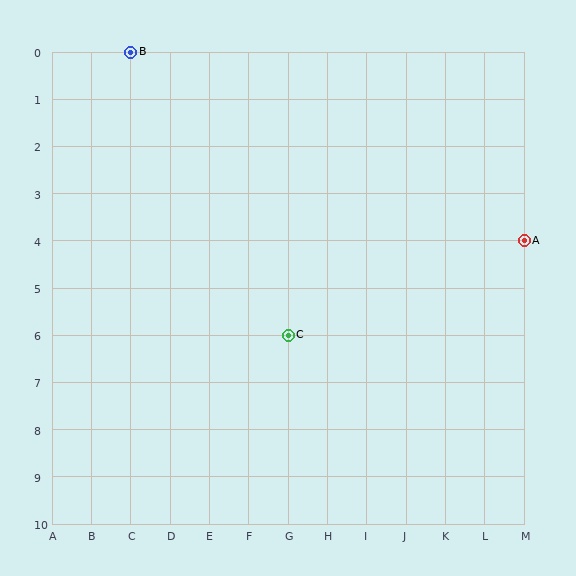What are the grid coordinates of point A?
Point A is at grid coordinates (M, 4).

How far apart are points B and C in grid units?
Points B and C are 4 columns and 6 rows apart (about 7.2 grid units diagonally).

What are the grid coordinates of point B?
Point B is at grid coordinates (C, 0).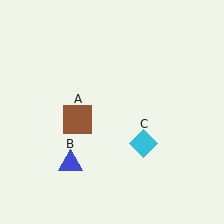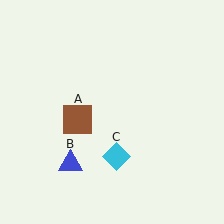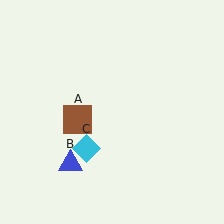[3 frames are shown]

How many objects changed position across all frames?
1 object changed position: cyan diamond (object C).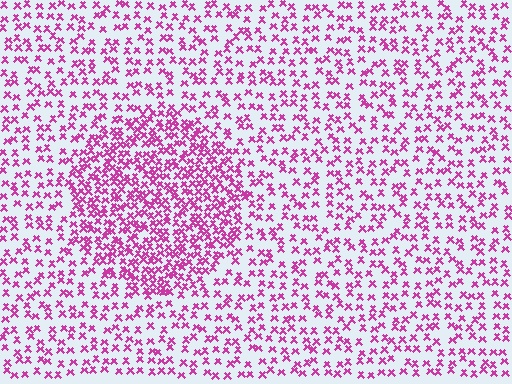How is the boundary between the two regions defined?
The boundary is defined by a change in element density (approximately 2.0x ratio). All elements are the same color, size, and shape.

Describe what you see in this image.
The image contains small magenta elements arranged at two different densities. A circle-shaped region is visible where the elements are more densely packed than the surrounding area.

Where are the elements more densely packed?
The elements are more densely packed inside the circle boundary.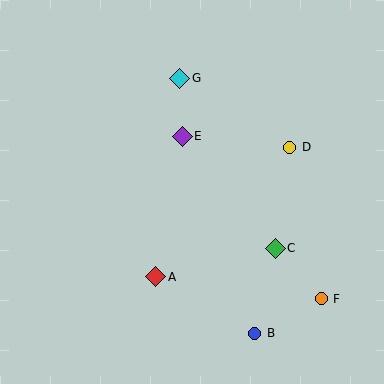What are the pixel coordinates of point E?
Point E is at (182, 136).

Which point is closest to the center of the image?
Point E at (182, 136) is closest to the center.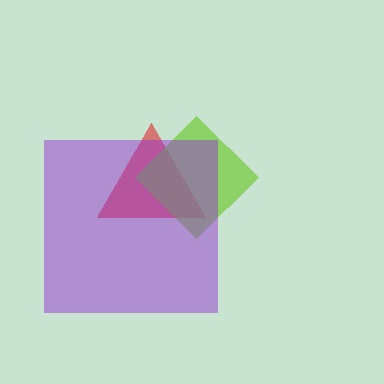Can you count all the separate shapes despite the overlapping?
Yes, there are 3 separate shapes.